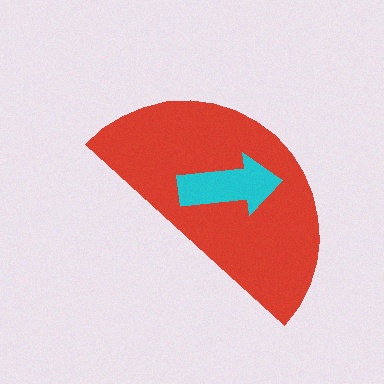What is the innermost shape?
The cyan arrow.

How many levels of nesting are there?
2.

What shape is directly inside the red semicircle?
The cyan arrow.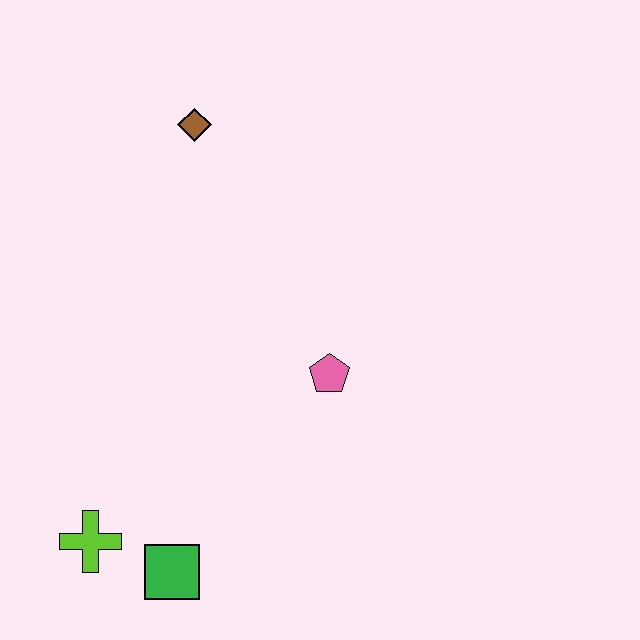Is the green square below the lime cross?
Yes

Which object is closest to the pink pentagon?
The green square is closest to the pink pentagon.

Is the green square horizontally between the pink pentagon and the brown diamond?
No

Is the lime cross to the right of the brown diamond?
No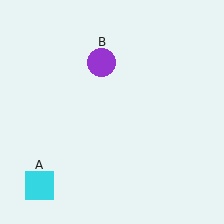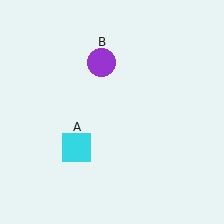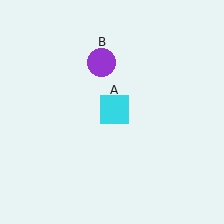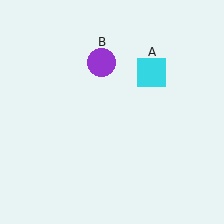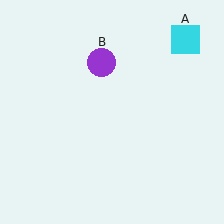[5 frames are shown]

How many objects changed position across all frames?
1 object changed position: cyan square (object A).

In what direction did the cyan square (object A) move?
The cyan square (object A) moved up and to the right.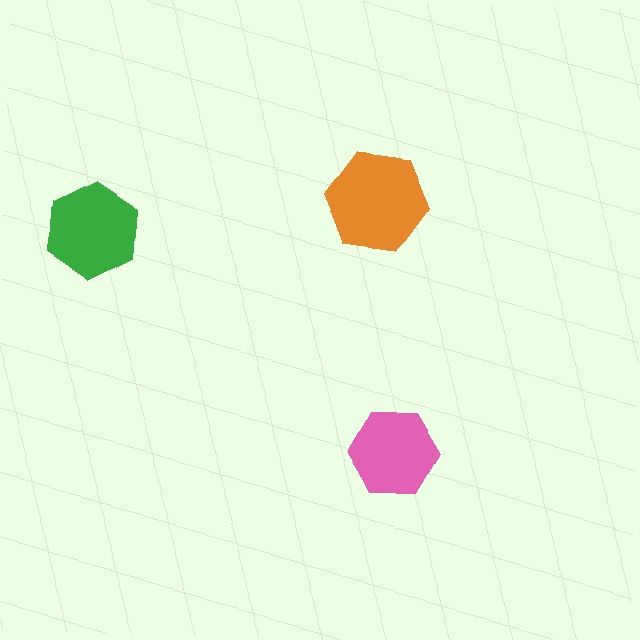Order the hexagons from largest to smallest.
the orange one, the green one, the pink one.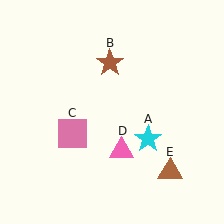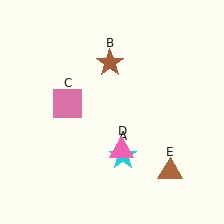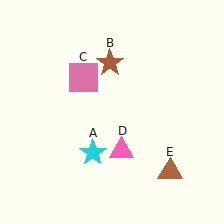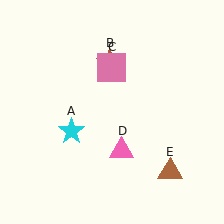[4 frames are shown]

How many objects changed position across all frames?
2 objects changed position: cyan star (object A), pink square (object C).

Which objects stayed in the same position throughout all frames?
Brown star (object B) and pink triangle (object D) and brown triangle (object E) remained stationary.